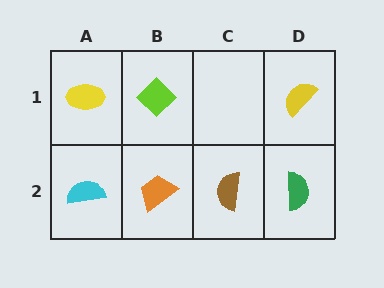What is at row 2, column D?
A green semicircle.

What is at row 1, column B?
A lime diamond.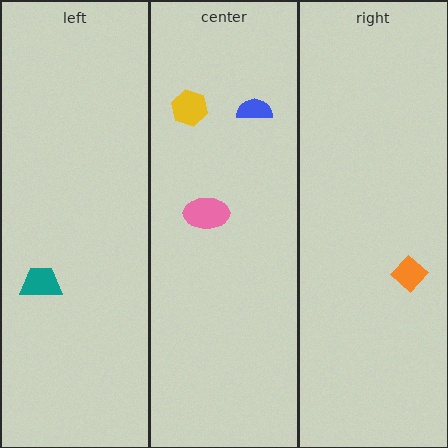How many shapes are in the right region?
1.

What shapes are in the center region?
The pink ellipse, the blue semicircle, the yellow hexagon.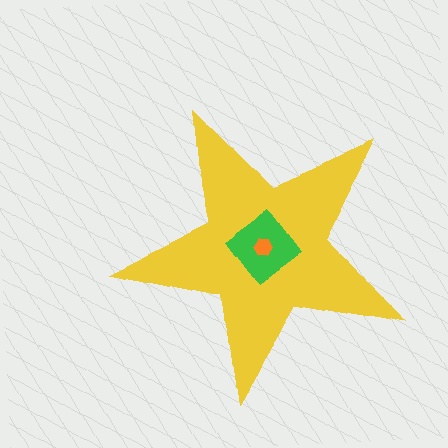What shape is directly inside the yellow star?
The green diamond.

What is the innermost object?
The orange hexagon.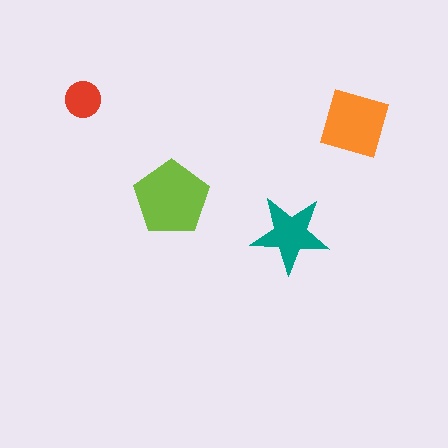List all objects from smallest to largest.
The red circle, the teal star, the orange square, the lime pentagon.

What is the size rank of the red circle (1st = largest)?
4th.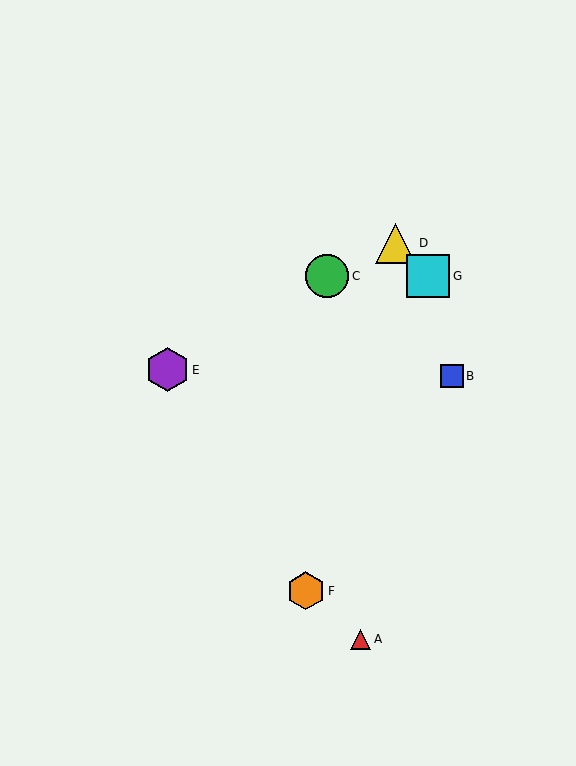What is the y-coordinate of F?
Object F is at y≈591.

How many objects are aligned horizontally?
2 objects (C, G) are aligned horizontally.